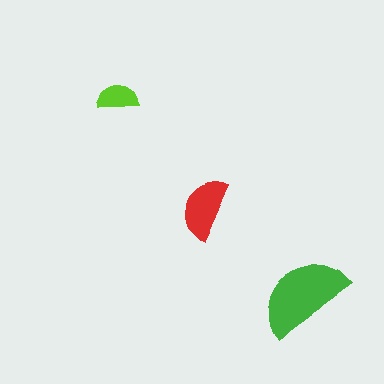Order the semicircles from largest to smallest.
the green one, the red one, the lime one.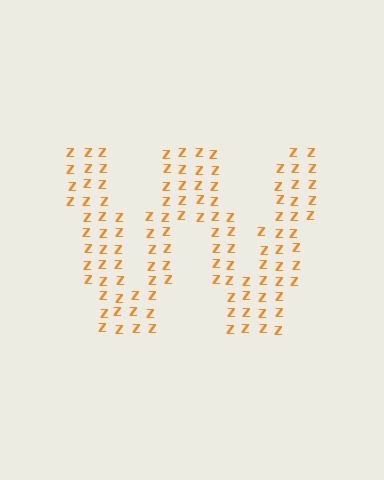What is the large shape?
The large shape is the letter W.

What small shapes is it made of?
It is made of small letter Z's.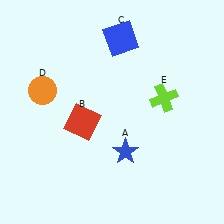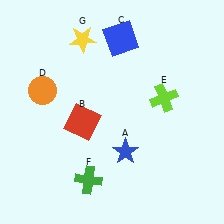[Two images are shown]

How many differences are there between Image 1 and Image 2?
There are 2 differences between the two images.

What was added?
A green cross (F), a yellow star (G) were added in Image 2.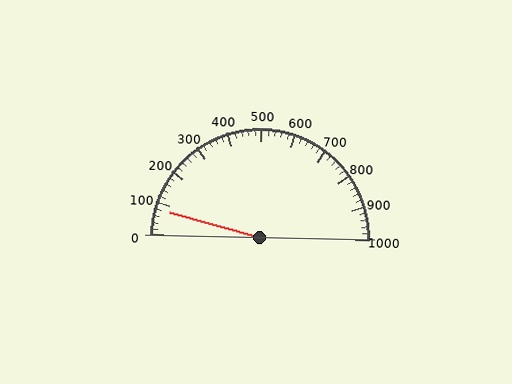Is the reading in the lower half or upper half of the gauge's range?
The reading is in the lower half of the range (0 to 1000).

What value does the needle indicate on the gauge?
The needle indicates approximately 80.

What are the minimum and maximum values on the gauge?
The gauge ranges from 0 to 1000.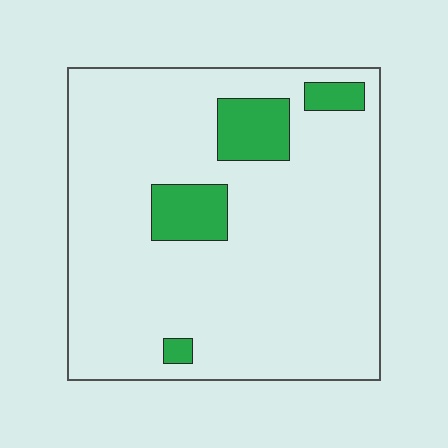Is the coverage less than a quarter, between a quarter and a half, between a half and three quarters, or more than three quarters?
Less than a quarter.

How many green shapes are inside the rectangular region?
4.